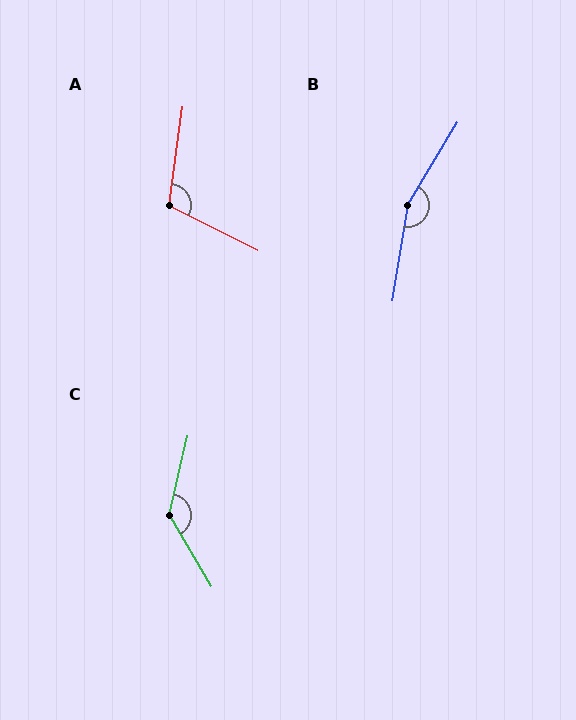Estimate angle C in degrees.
Approximately 136 degrees.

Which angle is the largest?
B, at approximately 158 degrees.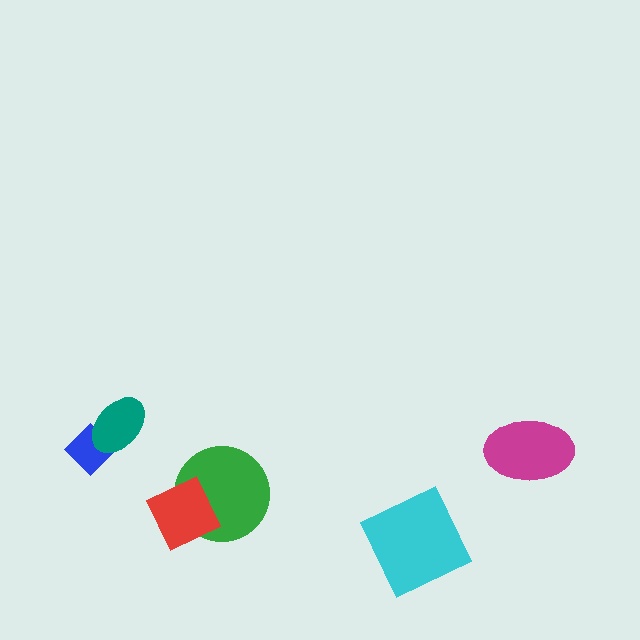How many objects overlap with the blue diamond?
1 object overlaps with the blue diamond.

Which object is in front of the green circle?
The red diamond is in front of the green circle.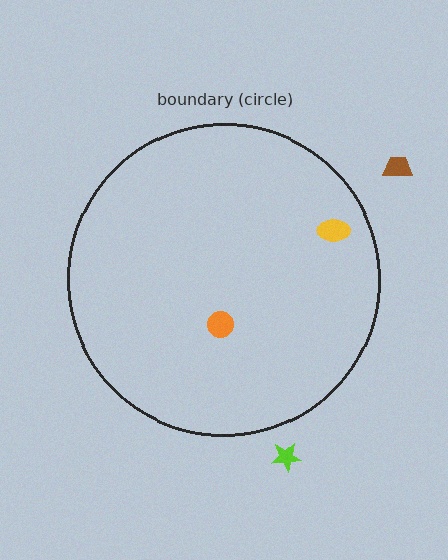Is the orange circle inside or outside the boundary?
Inside.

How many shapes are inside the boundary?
2 inside, 2 outside.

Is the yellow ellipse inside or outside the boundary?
Inside.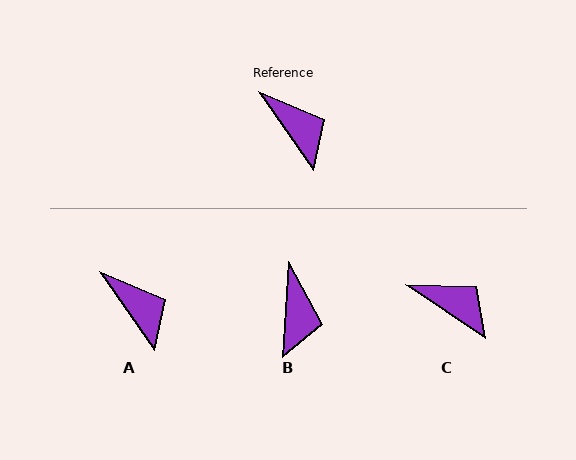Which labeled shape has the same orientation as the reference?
A.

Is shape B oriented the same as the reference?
No, it is off by about 39 degrees.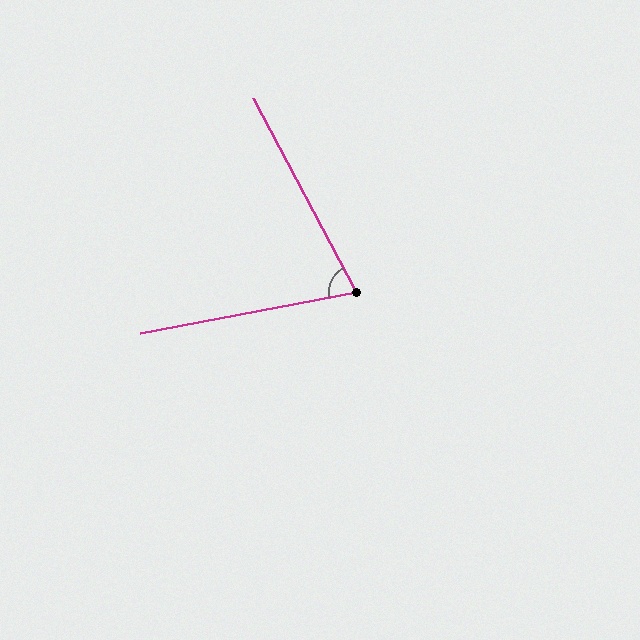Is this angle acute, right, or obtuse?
It is acute.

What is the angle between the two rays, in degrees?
Approximately 73 degrees.